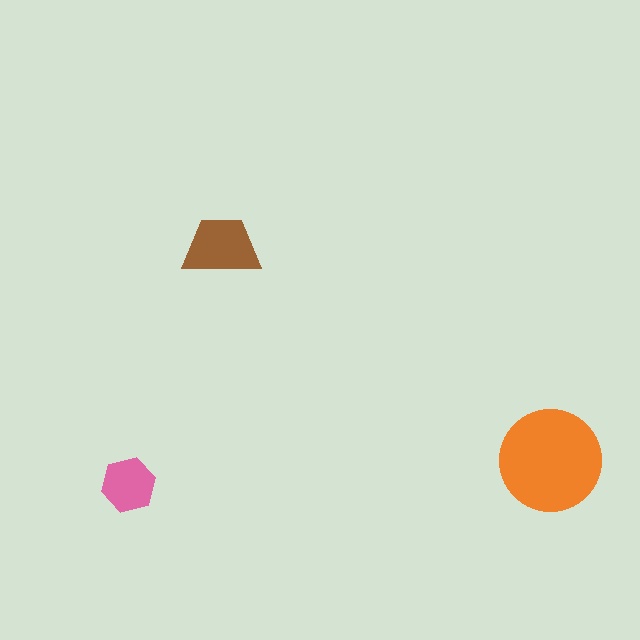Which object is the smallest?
The pink hexagon.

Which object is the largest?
The orange circle.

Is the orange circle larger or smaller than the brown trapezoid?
Larger.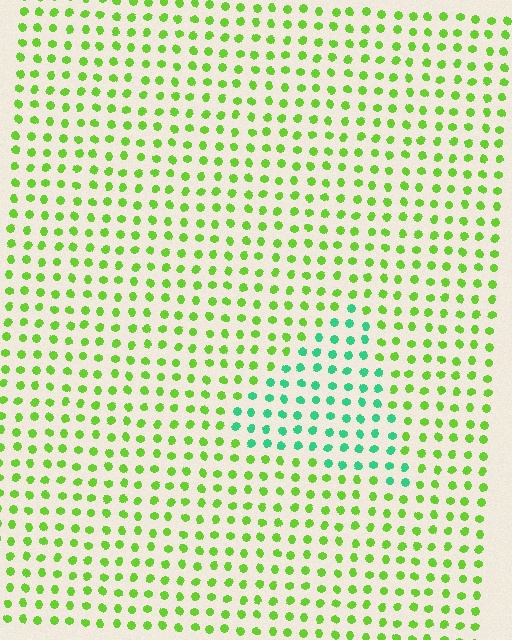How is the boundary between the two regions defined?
The boundary is defined purely by a slight shift in hue (about 52 degrees). Spacing, size, and orientation are identical on both sides.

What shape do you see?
I see a triangle.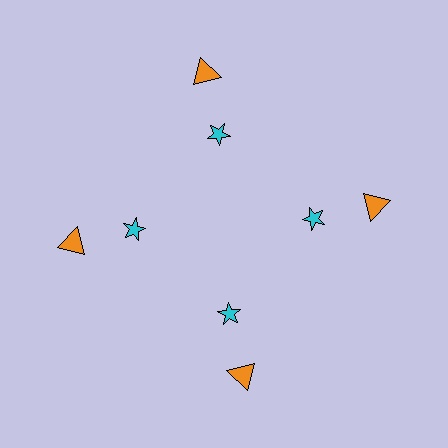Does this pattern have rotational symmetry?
Yes, this pattern has 4-fold rotational symmetry. It looks the same after rotating 90 degrees around the center.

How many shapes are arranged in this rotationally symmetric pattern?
There are 8 shapes, arranged in 4 groups of 2.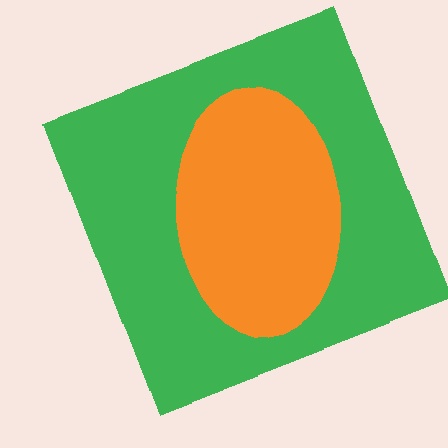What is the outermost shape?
The green square.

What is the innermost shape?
The orange ellipse.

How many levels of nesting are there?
2.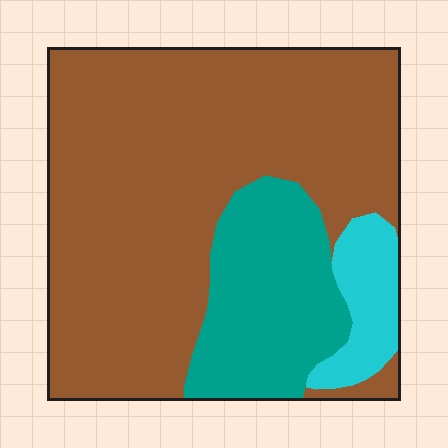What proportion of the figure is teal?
Teal takes up less than a quarter of the figure.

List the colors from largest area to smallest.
From largest to smallest: brown, teal, cyan.